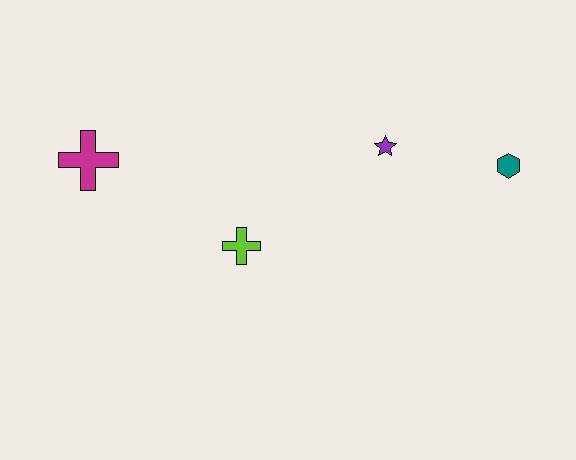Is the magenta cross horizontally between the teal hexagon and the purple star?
No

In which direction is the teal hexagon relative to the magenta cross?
The teal hexagon is to the right of the magenta cross.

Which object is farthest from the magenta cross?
The teal hexagon is farthest from the magenta cross.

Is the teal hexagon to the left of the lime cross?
No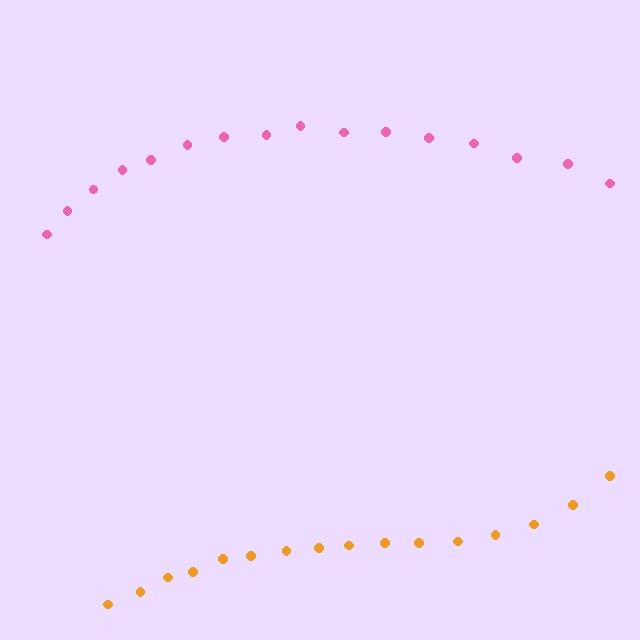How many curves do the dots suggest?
There are 2 distinct paths.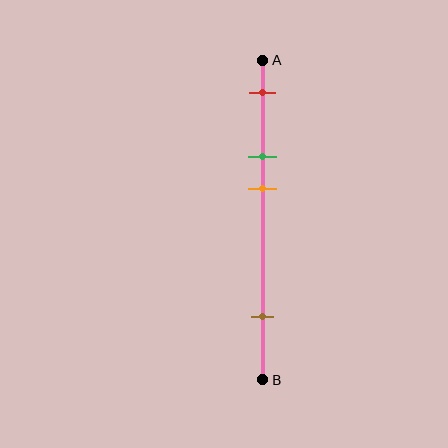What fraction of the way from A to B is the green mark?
The green mark is approximately 30% (0.3) of the way from A to B.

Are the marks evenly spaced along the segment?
No, the marks are not evenly spaced.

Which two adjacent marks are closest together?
The green and orange marks are the closest adjacent pair.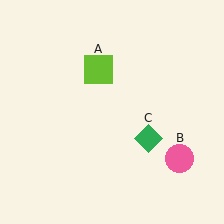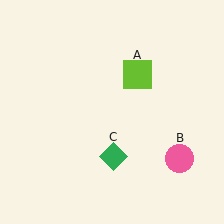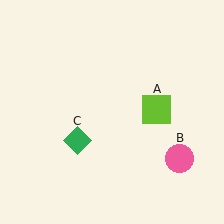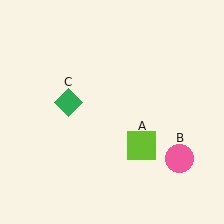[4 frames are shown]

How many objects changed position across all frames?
2 objects changed position: lime square (object A), green diamond (object C).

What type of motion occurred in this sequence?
The lime square (object A), green diamond (object C) rotated clockwise around the center of the scene.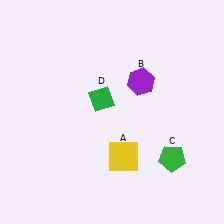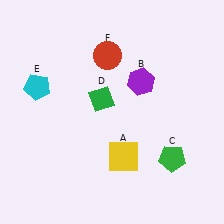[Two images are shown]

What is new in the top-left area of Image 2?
A red circle (F) was added in the top-left area of Image 2.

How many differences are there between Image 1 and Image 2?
There are 2 differences between the two images.